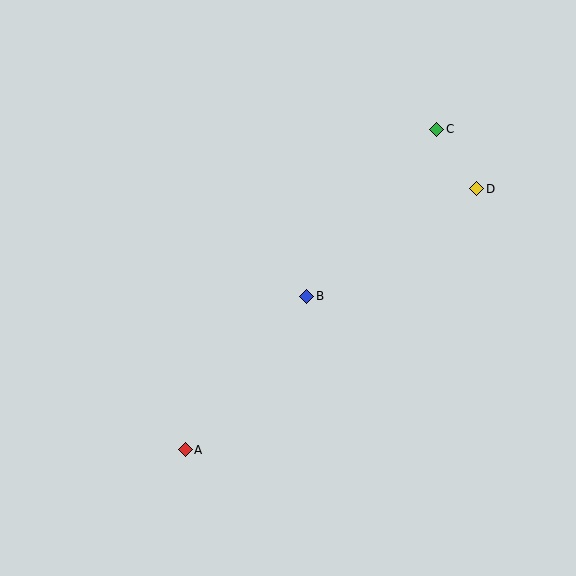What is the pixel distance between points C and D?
The distance between C and D is 72 pixels.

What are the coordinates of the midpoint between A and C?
The midpoint between A and C is at (311, 289).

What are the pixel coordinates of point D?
Point D is at (477, 189).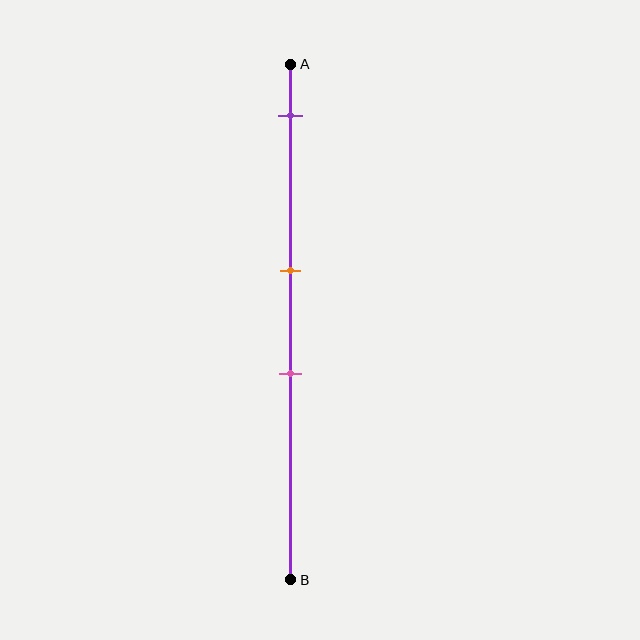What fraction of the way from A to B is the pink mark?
The pink mark is approximately 60% (0.6) of the way from A to B.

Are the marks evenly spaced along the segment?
No, the marks are not evenly spaced.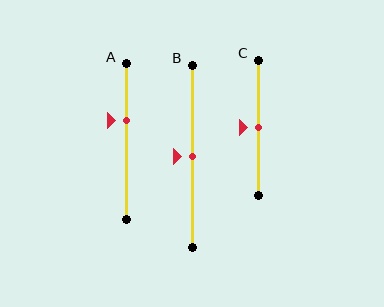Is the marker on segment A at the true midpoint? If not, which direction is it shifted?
No, the marker on segment A is shifted upward by about 13% of the segment length.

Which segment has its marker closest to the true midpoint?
Segment B has its marker closest to the true midpoint.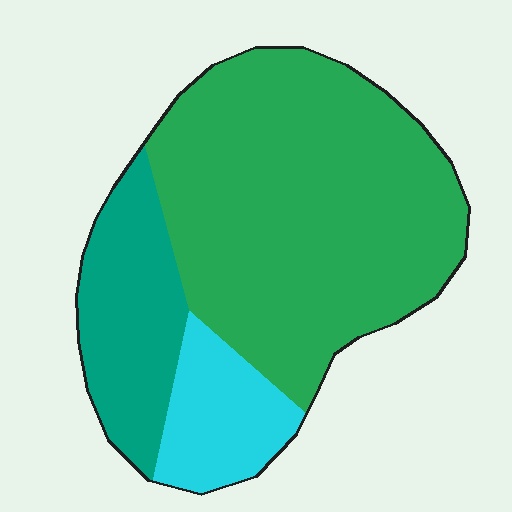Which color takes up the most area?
Green, at roughly 65%.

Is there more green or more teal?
Green.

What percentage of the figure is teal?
Teal takes up between a sixth and a third of the figure.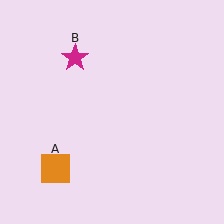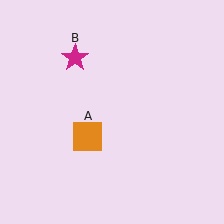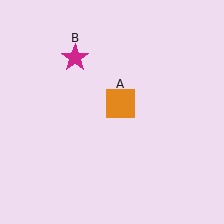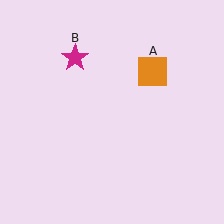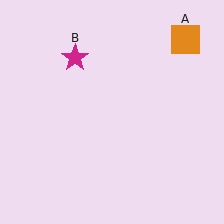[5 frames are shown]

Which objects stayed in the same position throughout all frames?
Magenta star (object B) remained stationary.